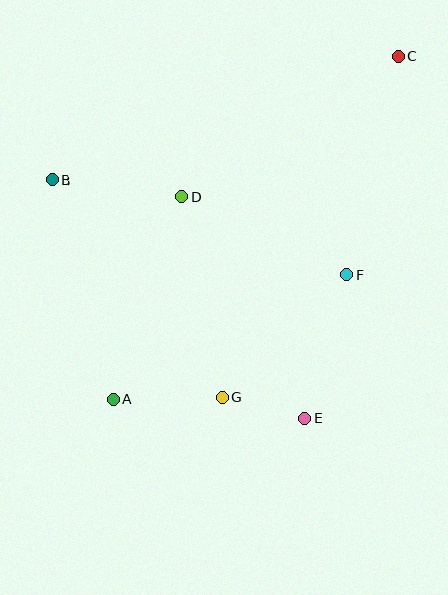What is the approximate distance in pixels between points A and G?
The distance between A and G is approximately 109 pixels.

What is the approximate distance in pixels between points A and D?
The distance between A and D is approximately 214 pixels.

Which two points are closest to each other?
Points E and G are closest to each other.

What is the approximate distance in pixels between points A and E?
The distance between A and E is approximately 192 pixels.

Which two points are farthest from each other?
Points A and C are farthest from each other.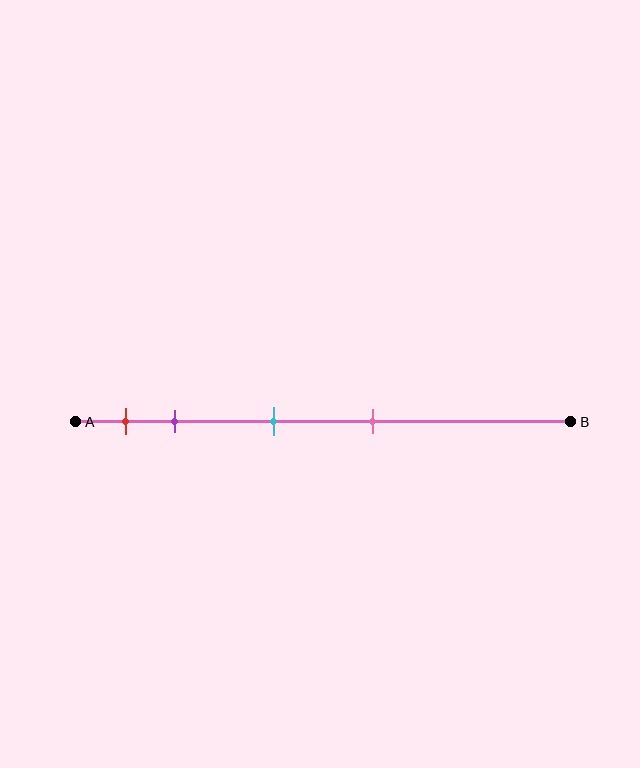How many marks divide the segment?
There are 4 marks dividing the segment.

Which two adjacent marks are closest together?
The red and purple marks are the closest adjacent pair.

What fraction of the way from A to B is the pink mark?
The pink mark is approximately 60% (0.6) of the way from A to B.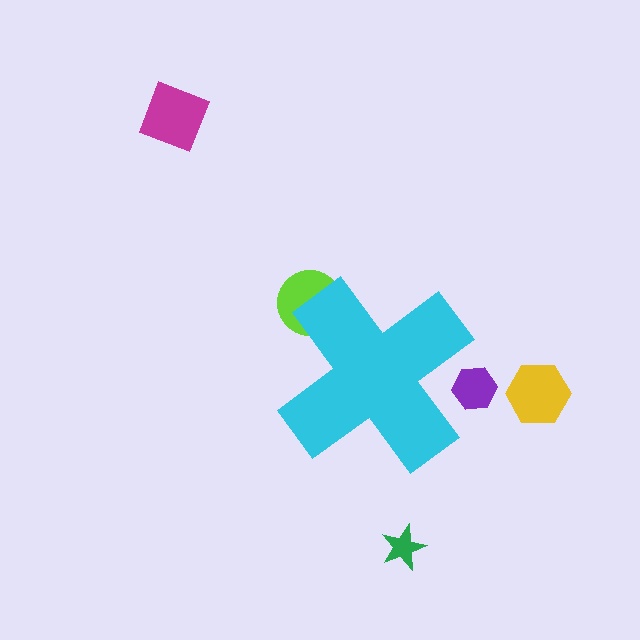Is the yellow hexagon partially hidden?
No, the yellow hexagon is fully visible.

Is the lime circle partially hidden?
Yes, the lime circle is partially hidden behind the cyan cross.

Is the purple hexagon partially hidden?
Yes, the purple hexagon is partially hidden behind the cyan cross.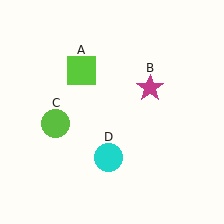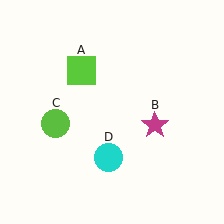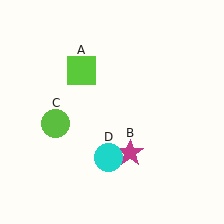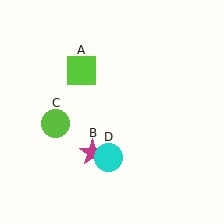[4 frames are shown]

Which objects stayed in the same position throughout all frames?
Lime square (object A) and lime circle (object C) and cyan circle (object D) remained stationary.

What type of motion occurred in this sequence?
The magenta star (object B) rotated clockwise around the center of the scene.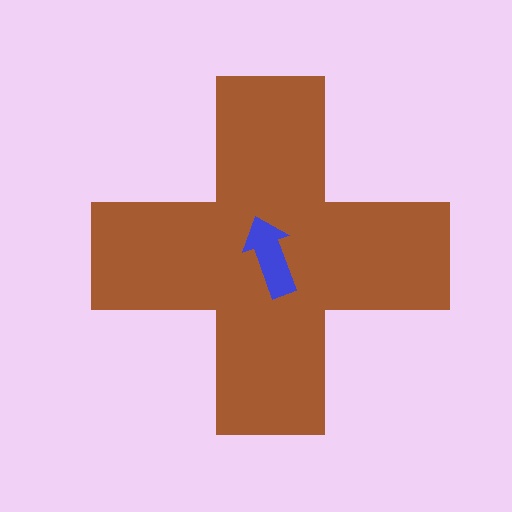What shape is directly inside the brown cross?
The blue arrow.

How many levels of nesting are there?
2.